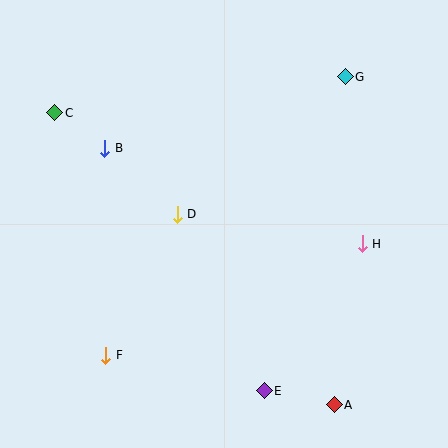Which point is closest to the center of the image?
Point D at (177, 214) is closest to the center.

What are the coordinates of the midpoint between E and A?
The midpoint between E and A is at (299, 398).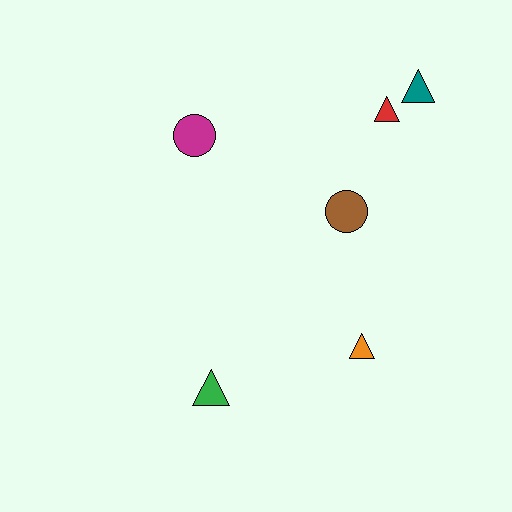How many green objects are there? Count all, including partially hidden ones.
There is 1 green object.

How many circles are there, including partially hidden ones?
There are 2 circles.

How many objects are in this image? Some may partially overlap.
There are 6 objects.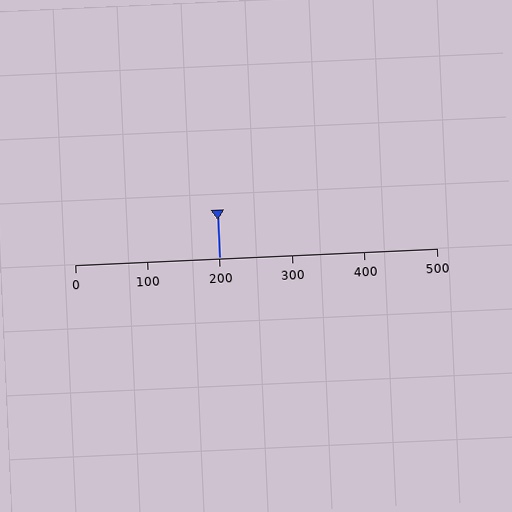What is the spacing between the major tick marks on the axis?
The major ticks are spaced 100 apart.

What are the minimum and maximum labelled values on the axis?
The axis runs from 0 to 500.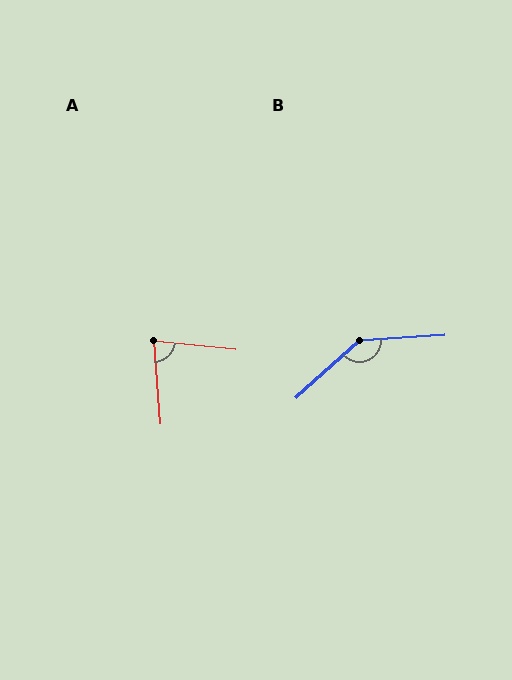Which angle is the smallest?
A, at approximately 80 degrees.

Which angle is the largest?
B, at approximately 142 degrees.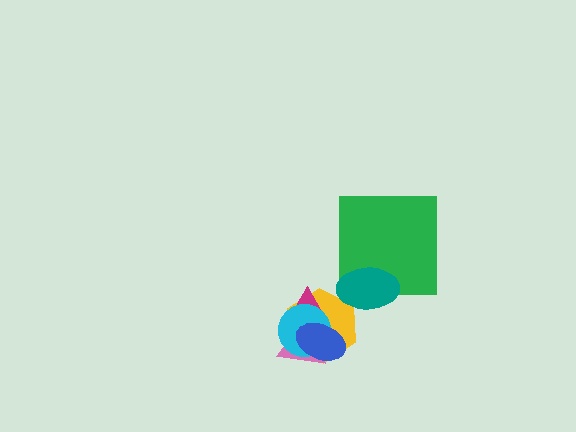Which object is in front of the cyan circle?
The blue ellipse is in front of the cyan circle.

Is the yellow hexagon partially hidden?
Yes, it is partially covered by another shape.